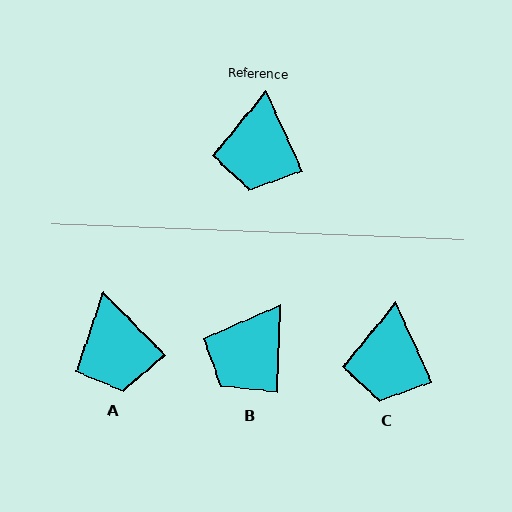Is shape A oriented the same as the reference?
No, it is off by about 21 degrees.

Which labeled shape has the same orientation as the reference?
C.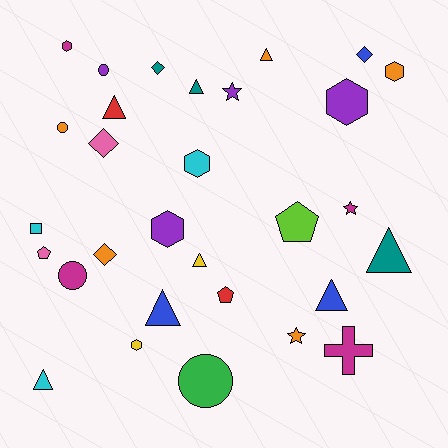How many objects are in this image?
There are 30 objects.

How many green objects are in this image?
There is 1 green object.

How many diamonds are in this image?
There are 4 diamonds.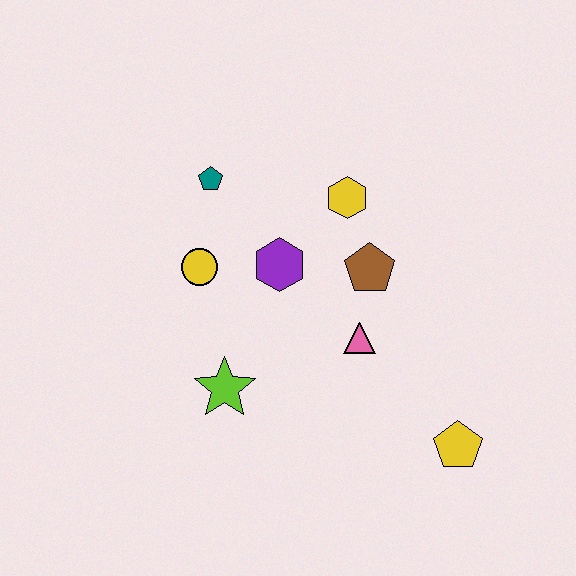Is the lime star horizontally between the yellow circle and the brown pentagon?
Yes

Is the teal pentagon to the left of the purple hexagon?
Yes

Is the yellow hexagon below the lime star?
No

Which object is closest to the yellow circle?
The purple hexagon is closest to the yellow circle.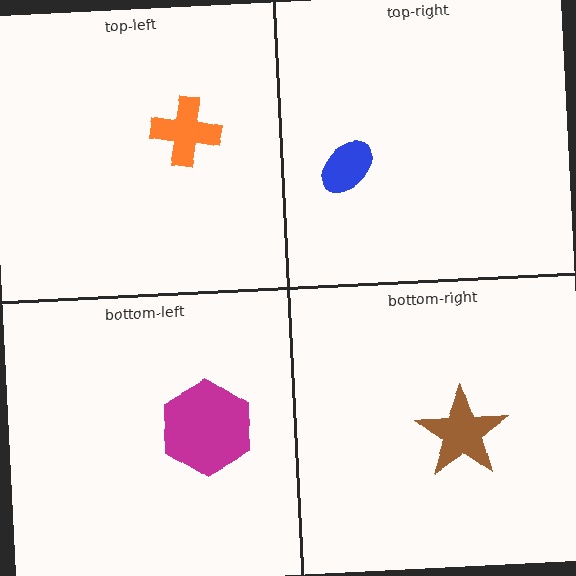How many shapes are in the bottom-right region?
1.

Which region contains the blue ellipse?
The top-right region.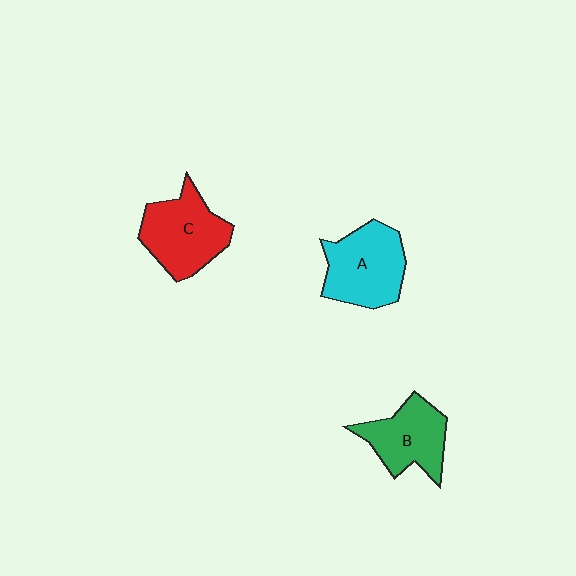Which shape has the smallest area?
Shape B (green).